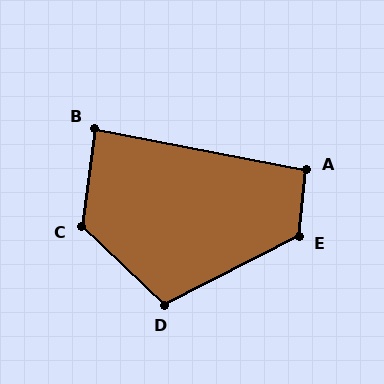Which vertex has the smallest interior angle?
B, at approximately 87 degrees.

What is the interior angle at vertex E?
Approximately 123 degrees (obtuse).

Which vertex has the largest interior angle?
C, at approximately 125 degrees.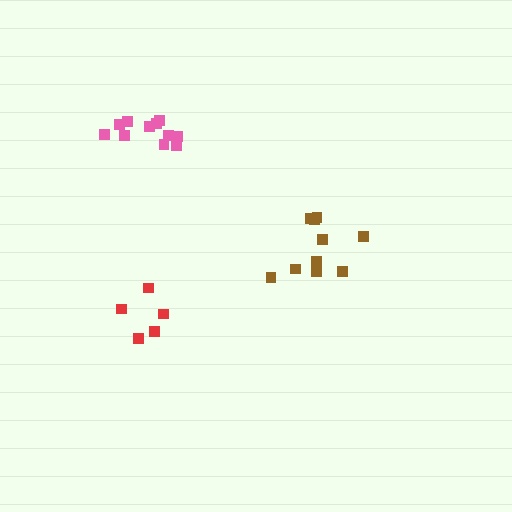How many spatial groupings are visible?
There are 3 spatial groupings.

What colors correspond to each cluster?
The clusters are colored: pink, red, brown.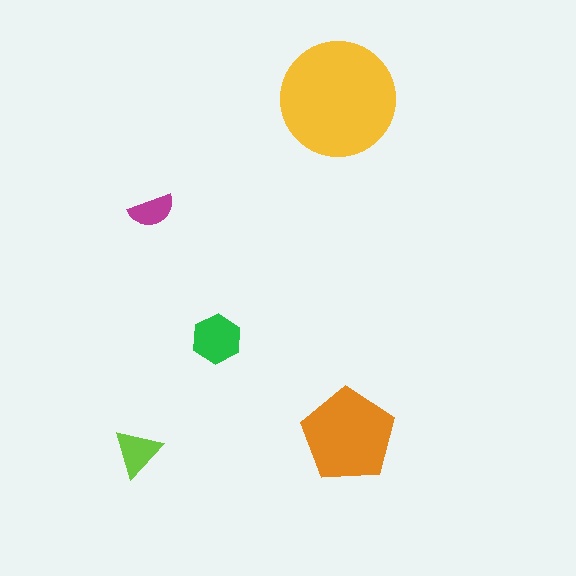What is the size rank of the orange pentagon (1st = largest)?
2nd.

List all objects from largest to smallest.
The yellow circle, the orange pentagon, the green hexagon, the lime triangle, the magenta semicircle.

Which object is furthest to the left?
The lime triangle is leftmost.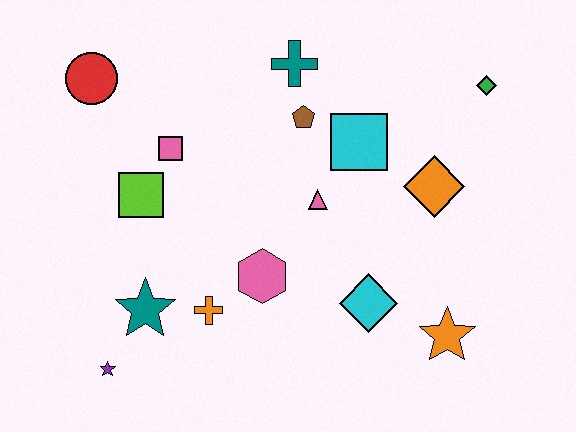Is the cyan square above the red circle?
No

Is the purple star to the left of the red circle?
No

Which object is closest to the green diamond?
The orange diamond is closest to the green diamond.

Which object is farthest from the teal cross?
The purple star is farthest from the teal cross.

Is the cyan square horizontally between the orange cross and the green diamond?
Yes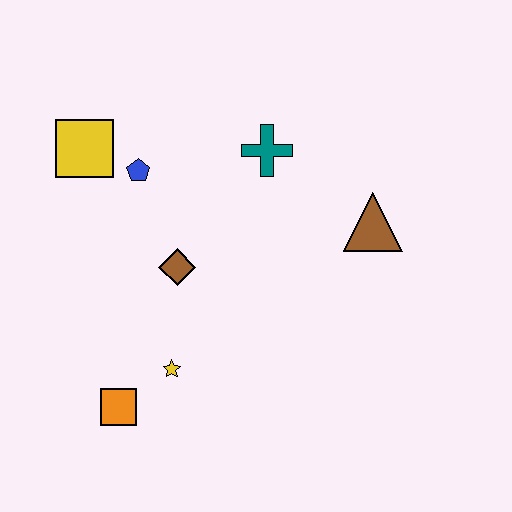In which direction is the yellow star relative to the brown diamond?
The yellow star is below the brown diamond.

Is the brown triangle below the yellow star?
No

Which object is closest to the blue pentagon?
The yellow square is closest to the blue pentagon.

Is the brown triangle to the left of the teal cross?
No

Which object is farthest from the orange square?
The brown triangle is farthest from the orange square.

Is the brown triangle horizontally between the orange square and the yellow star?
No